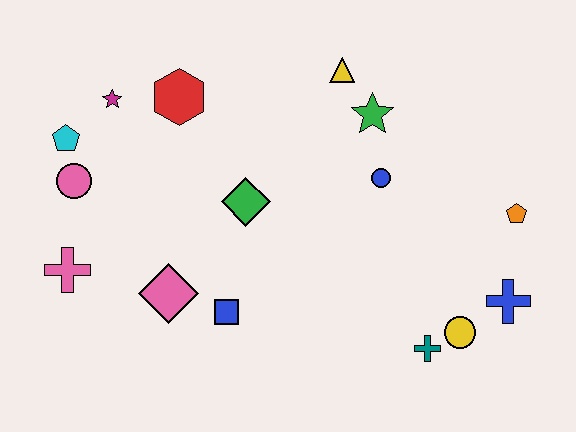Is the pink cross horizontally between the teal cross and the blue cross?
No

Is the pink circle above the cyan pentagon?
No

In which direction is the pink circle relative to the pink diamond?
The pink circle is above the pink diamond.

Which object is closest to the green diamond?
The blue square is closest to the green diamond.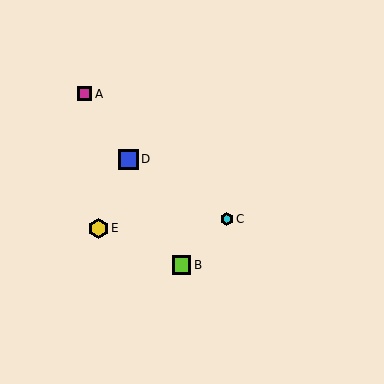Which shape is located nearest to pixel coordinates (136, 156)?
The blue square (labeled D) at (129, 159) is nearest to that location.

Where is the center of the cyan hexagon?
The center of the cyan hexagon is at (227, 219).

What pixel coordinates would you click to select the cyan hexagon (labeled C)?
Click at (227, 219) to select the cyan hexagon C.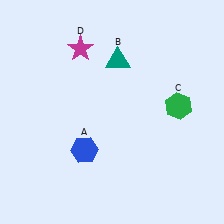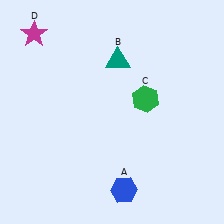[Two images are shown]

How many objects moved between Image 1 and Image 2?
3 objects moved between the two images.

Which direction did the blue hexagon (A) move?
The blue hexagon (A) moved down.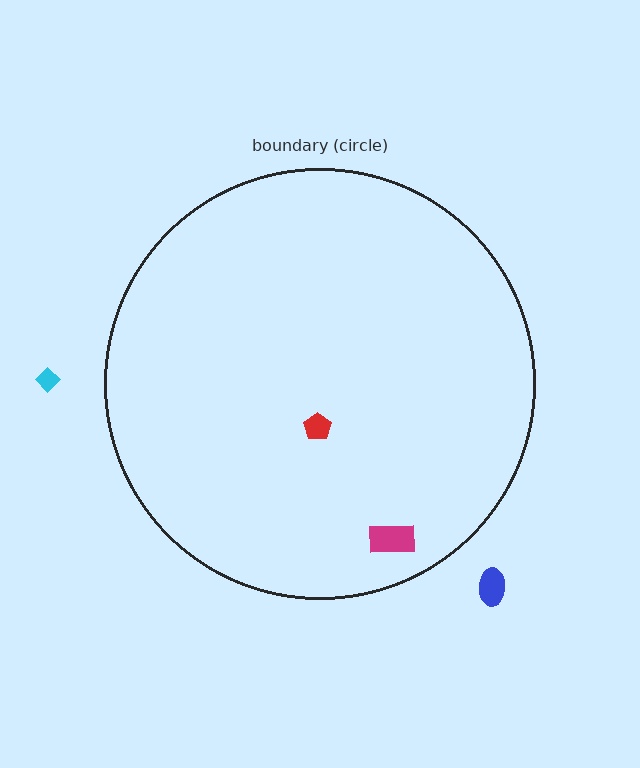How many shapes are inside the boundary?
2 inside, 2 outside.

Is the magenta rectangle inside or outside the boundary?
Inside.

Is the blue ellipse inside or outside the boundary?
Outside.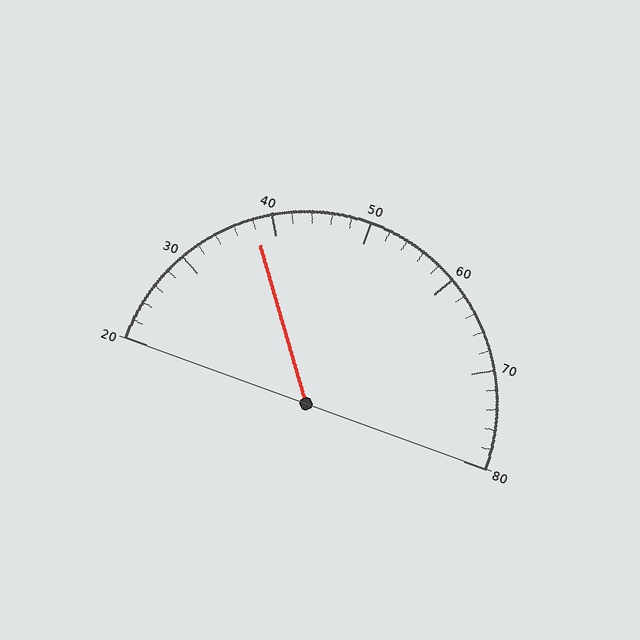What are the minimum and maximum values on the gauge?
The gauge ranges from 20 to 80.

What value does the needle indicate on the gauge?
The needle indicates approximately 38.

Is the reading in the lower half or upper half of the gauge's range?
The reading is in the lower half of the range (20 to 80).